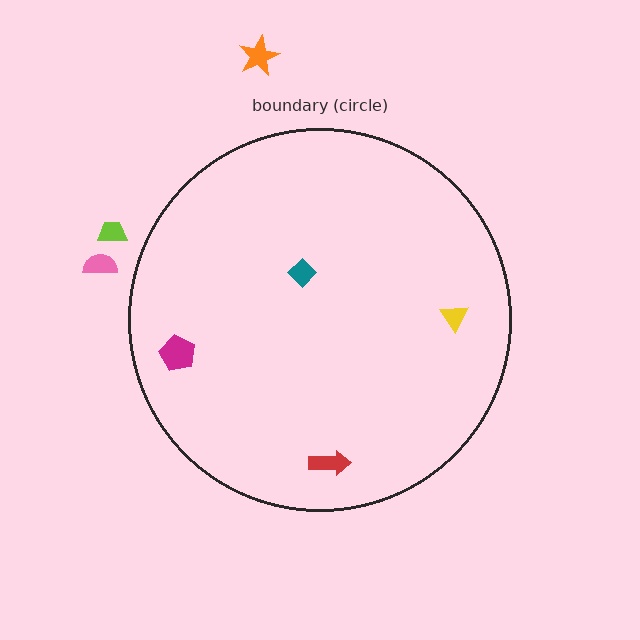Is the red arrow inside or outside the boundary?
Inside.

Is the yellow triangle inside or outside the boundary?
Inside.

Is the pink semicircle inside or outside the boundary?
Outside.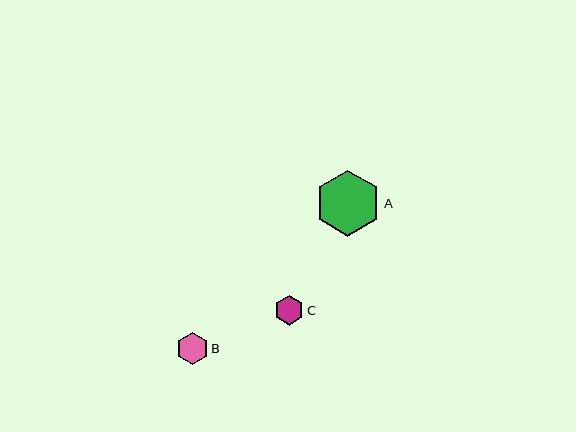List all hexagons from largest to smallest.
From largest to smallest: A, B, C.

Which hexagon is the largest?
Hexagon A is the largest with a size of approximately 66 pixels.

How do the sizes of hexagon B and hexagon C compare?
Hexagon B and hexagon C are approximately the same size.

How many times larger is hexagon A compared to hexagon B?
Hexagon A is approximately 2.1 times the size of hexagon B.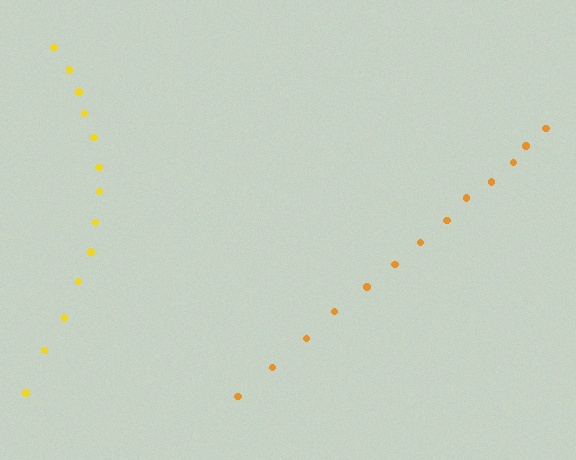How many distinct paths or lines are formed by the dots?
There are 2 distinct paths.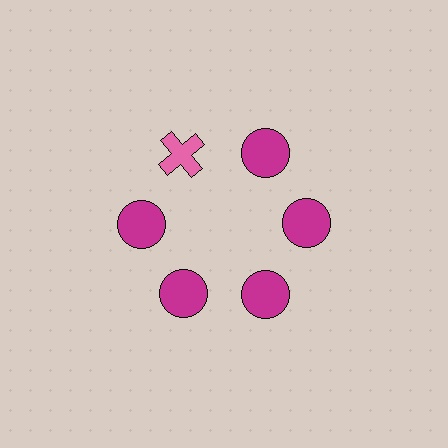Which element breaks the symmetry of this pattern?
The pink cross at roughly the 11 o'clock position breaks the symmetry. All other shapes are magenta circles.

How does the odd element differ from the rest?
It differs in both color (pink instead of magenta) and shape (cross instead of circle).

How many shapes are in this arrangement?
There are 6 shapes arranged in a ring pattern.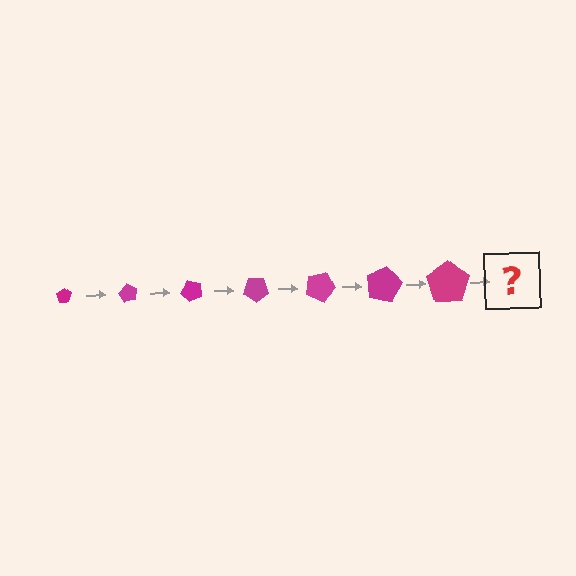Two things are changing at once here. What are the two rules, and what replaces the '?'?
The two rules are that the pentagon grows larger each step and it rotates 60 degrees each step. The '?' should be a pentagon, larger than the previous one and rotated 420 degrees from the start.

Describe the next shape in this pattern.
It should be a pentagon, larger than the previous one and rotated 420 degrees from the start.